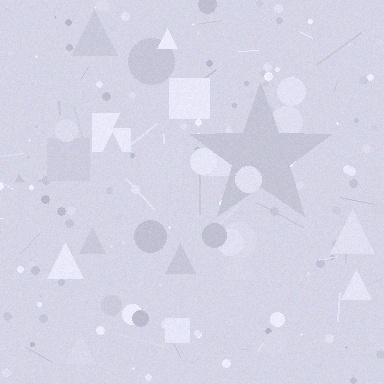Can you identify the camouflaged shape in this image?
The camouflaged shape is a star.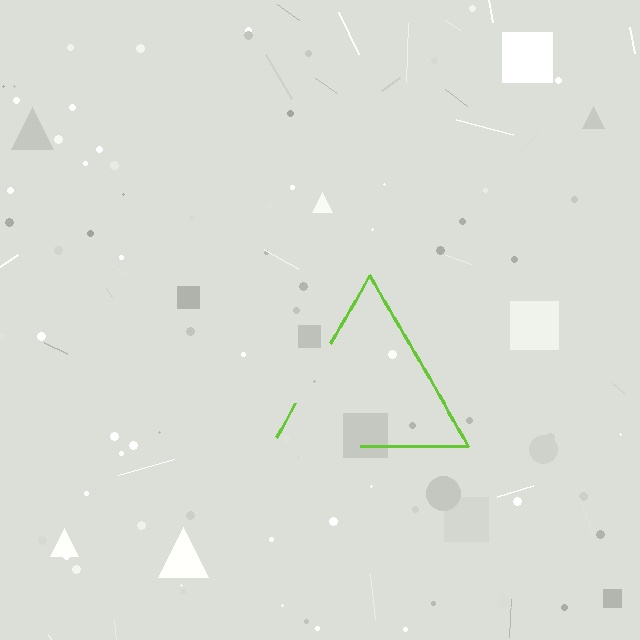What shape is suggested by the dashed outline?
The dashed outline suggests a triangle.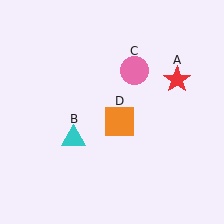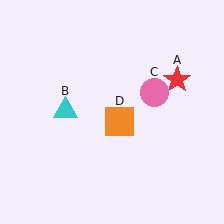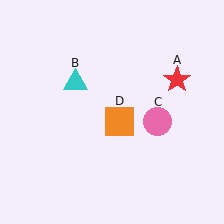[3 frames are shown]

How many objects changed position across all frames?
2 objects changed position: cyan triangle (object B), pink circle (object C).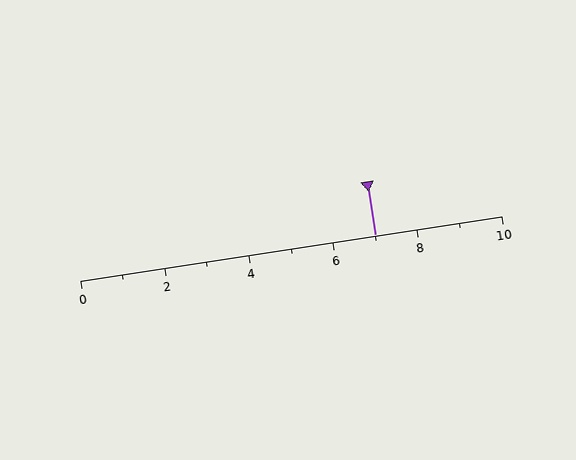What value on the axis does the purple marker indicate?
The marker indicates approximately 7.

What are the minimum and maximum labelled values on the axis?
The axis runs from 0 to 10.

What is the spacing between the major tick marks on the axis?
The major ticks are spaced 2 apart.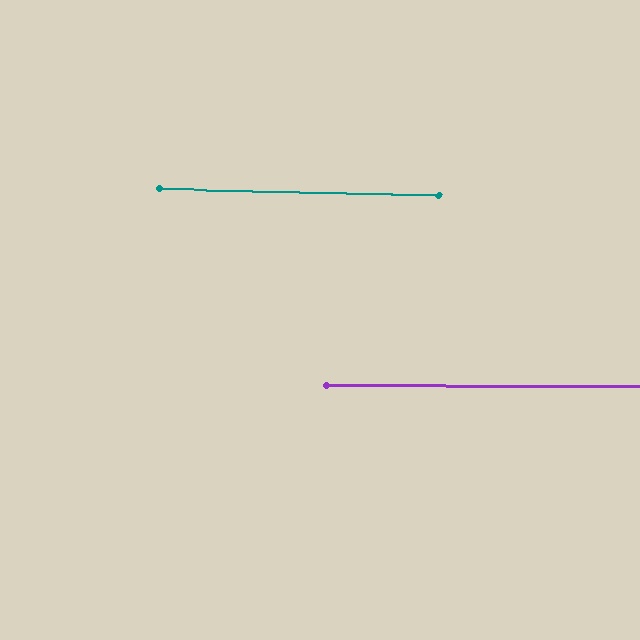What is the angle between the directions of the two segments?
Approximately 1 degree.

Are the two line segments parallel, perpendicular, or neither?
Parallel — their directions differ by only 1.1°.